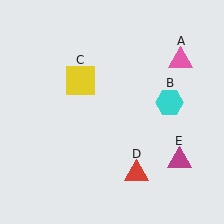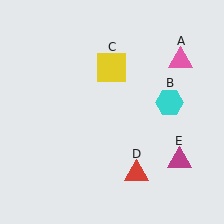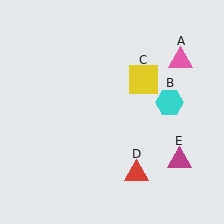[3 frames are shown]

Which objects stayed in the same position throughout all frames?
Pink triangle (object A) and cyan hexagon (object B) and red triangle (object D) and magenta triangle (object E) remained stationary.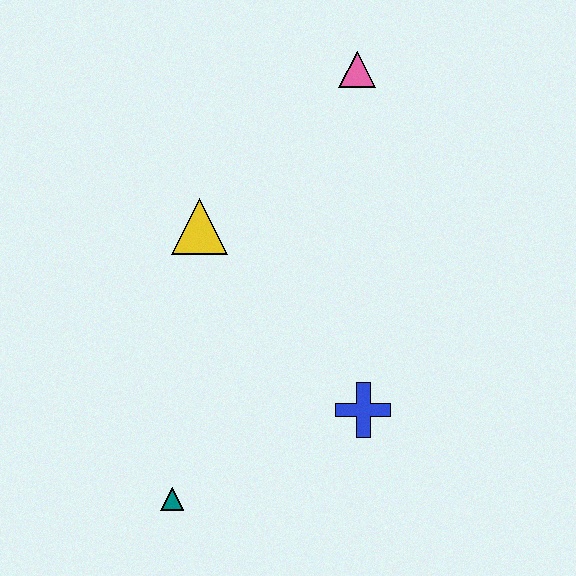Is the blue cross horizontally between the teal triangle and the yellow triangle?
No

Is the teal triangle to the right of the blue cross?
No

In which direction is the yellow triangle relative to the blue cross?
The yellow triangle is above the blue cross.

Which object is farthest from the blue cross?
The pink triangle is farthest from the blue cross.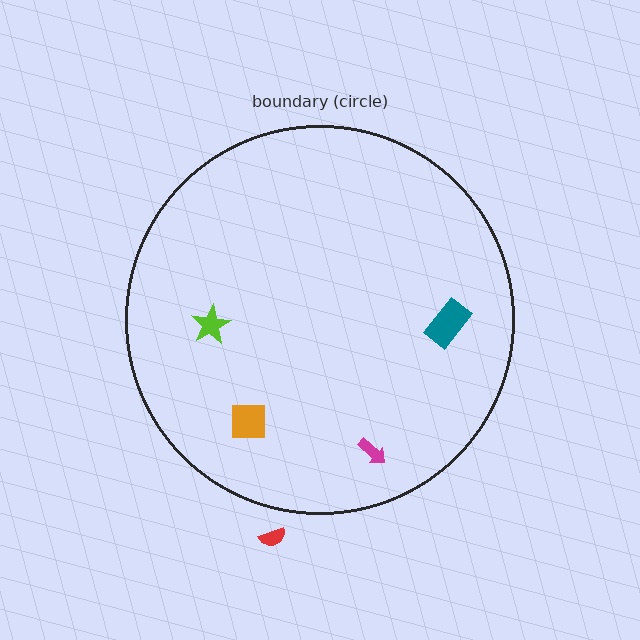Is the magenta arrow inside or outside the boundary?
Inside.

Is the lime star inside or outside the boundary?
Inside.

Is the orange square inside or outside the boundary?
Inside.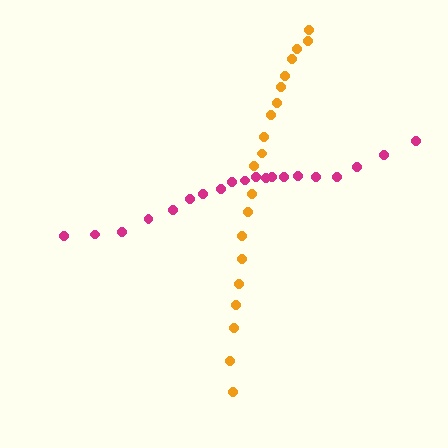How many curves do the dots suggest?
There are 2 distinct paths.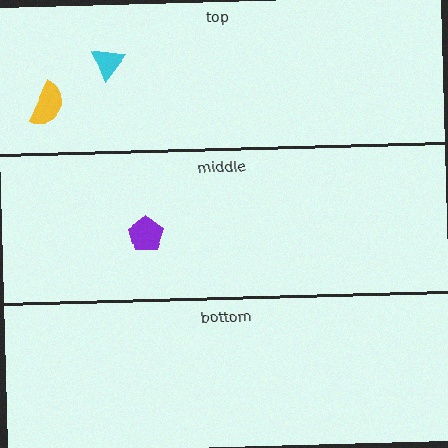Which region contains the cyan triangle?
The top region.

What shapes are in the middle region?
The purple pentagon.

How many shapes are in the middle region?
1.